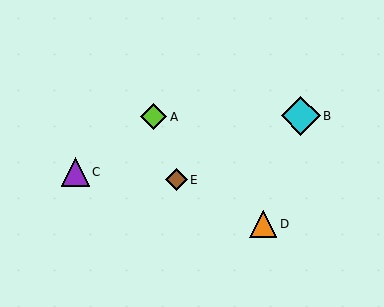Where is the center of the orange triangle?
The center of the orange triangle is at (263, 224).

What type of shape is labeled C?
Shape C is a purple triangle.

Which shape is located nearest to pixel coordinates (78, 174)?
The purple triangle (labeled C) at (75, 172) is nearest to that location.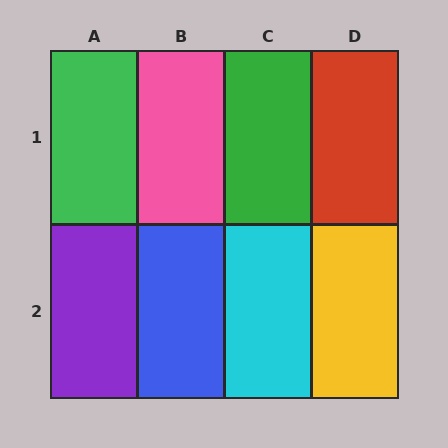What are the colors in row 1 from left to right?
Green, pink, green, red.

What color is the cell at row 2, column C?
Cyan.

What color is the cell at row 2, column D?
Yellow.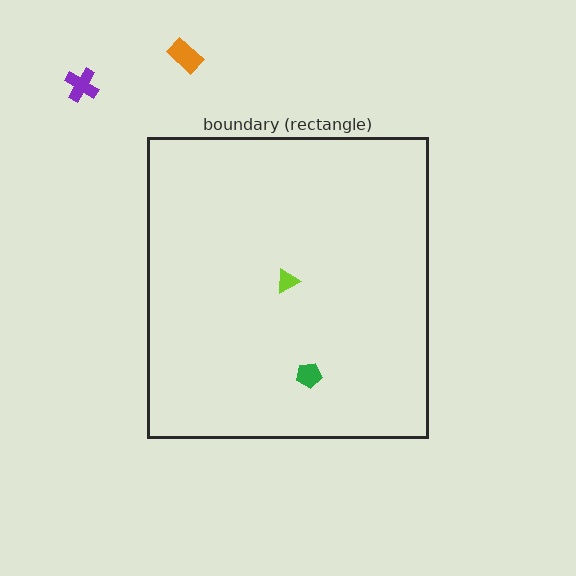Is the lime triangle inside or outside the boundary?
Inside.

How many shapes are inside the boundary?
2 inside, 2 outside.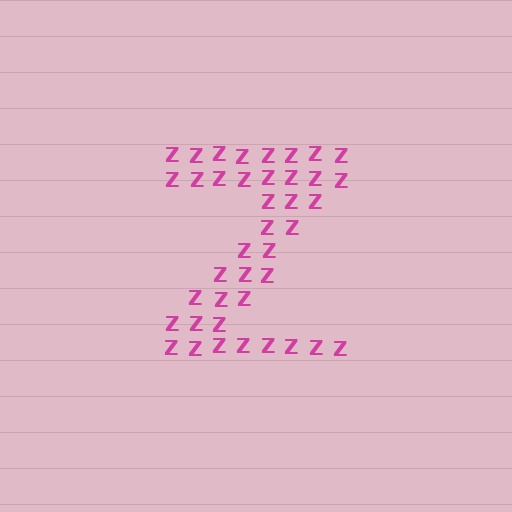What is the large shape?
The large shape is the letter Z.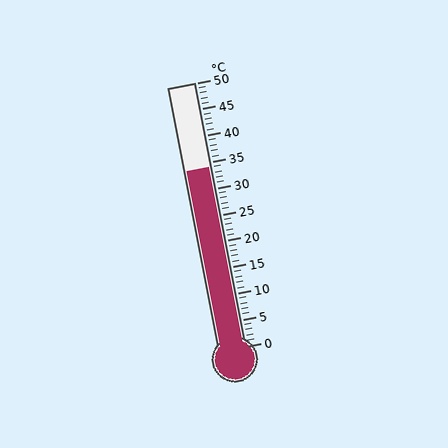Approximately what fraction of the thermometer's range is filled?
The thermometer is filled to approximately 70% of its range.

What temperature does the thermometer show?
The thermometer shows approximately 34°C.